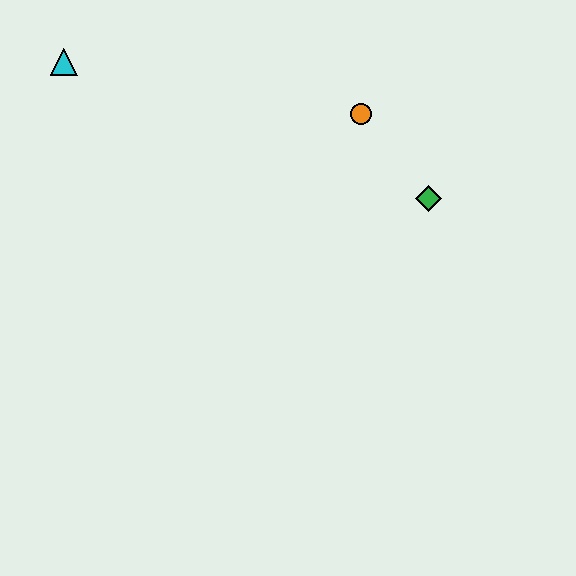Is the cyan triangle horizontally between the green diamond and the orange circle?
No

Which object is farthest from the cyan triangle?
The green diamond is farthest from the cyan triangle.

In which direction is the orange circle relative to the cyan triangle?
The orange circle is to the right of the cyan triangle.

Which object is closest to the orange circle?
The green diamond is closest to the orange circle.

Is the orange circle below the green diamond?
No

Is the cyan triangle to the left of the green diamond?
Yes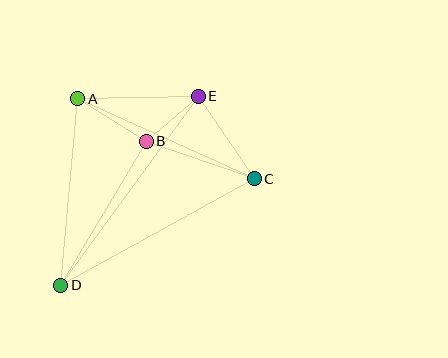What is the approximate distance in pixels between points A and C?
The distance between A and C is approximately 194 pixels.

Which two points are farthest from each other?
Points D and E are farthest from each other.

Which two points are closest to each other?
Points B and E are closest to each other.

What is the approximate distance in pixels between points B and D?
The distance between B and D is approximately 167 pixels.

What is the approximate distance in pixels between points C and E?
The distance between C and E is approximately 100 pixels.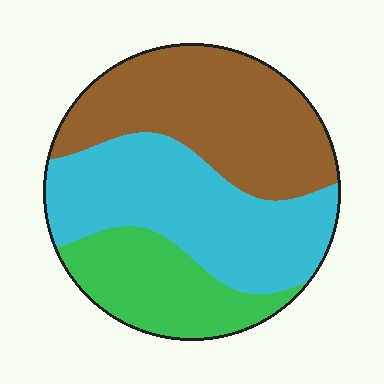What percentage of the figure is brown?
Brown takes up between a third and a half of the figure.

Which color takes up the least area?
Green, at roughly 20%.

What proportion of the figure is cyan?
Cyan takes up between a quarter and a half of the figure.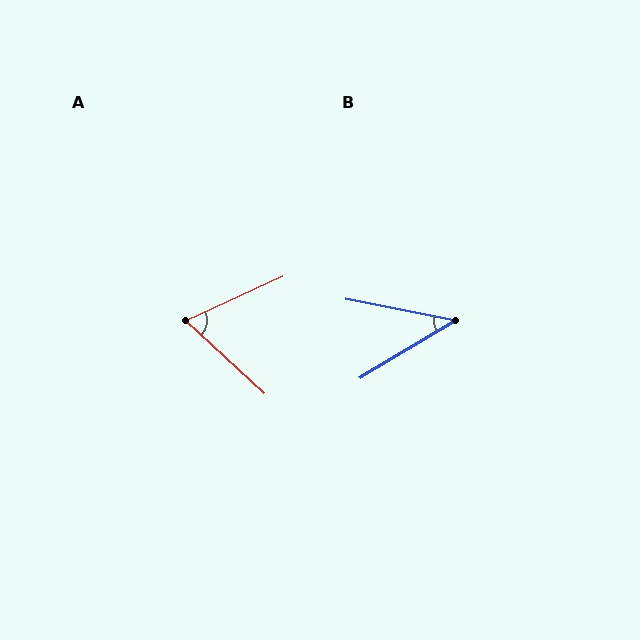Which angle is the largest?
A, at approximately 68 degrees.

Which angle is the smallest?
B, at approximately 42 degrees.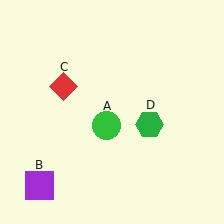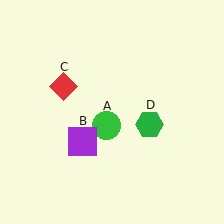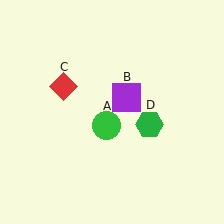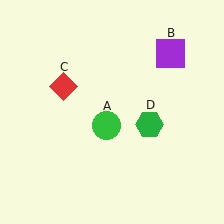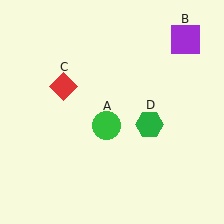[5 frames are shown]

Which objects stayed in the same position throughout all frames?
Green circle (object A) and red diamond (object C) and green hexagon (object D) remained stationary.